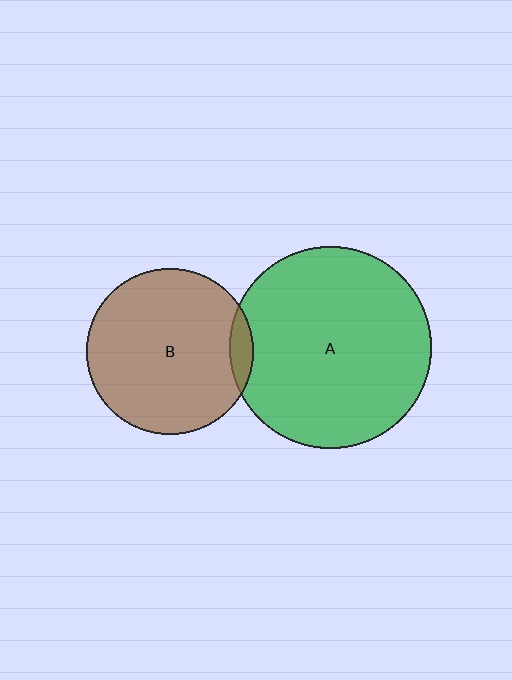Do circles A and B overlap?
Yes.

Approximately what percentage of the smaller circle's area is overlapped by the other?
Approximately 5%.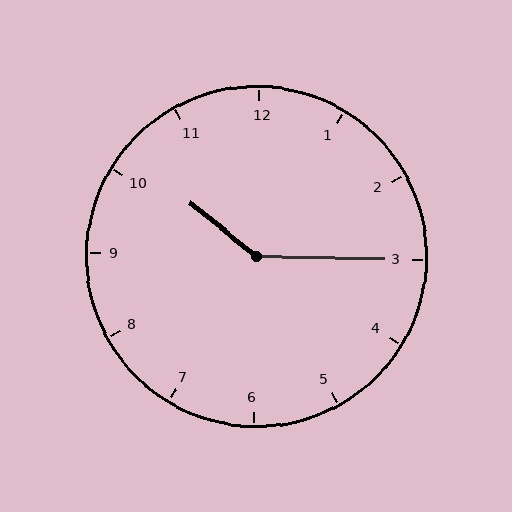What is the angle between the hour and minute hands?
Approximately 142 degrees.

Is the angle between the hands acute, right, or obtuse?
It is obtuse.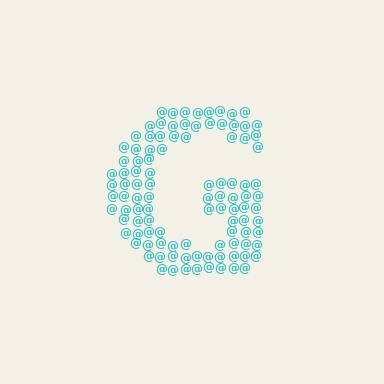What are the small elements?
The small elements are at signs.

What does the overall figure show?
The overall figure shows the letter G.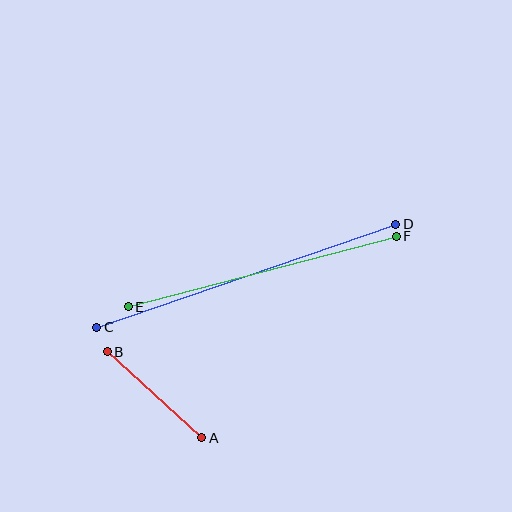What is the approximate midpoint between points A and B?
The midpoint is at approximately (154, 395) pixels.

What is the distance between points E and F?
The distance is approximately 277 pixels.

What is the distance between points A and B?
The distance is approximately 128 pixels.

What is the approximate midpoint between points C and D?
The midpoint is at approximately (246, 276) pixels.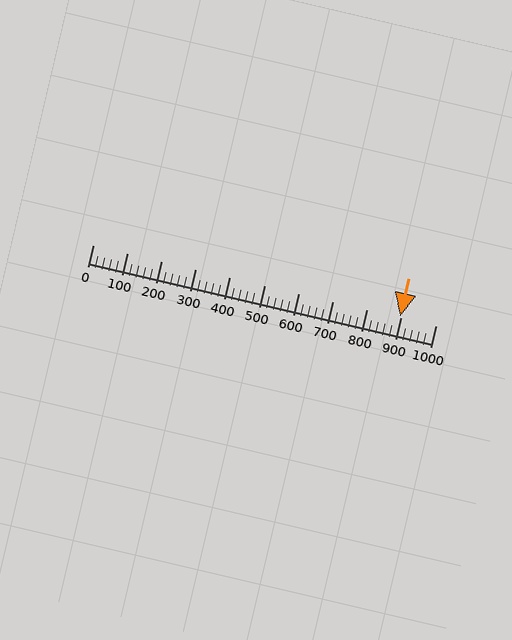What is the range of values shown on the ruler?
The ruler shows values from 0 to 1000.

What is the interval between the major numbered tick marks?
The major tick marks are spaced 100 units apart.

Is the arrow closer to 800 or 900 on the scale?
The arrow is closer to 900.